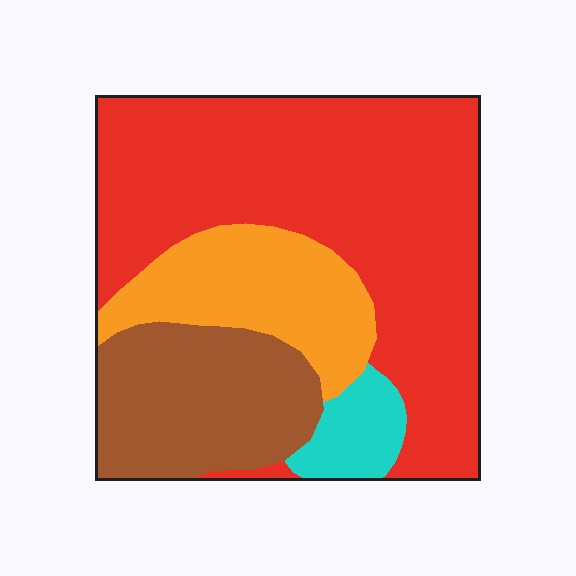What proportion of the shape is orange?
Orange covers 17% of the shape.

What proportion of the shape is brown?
Brown takes up about one fifth (1/5) of the shape.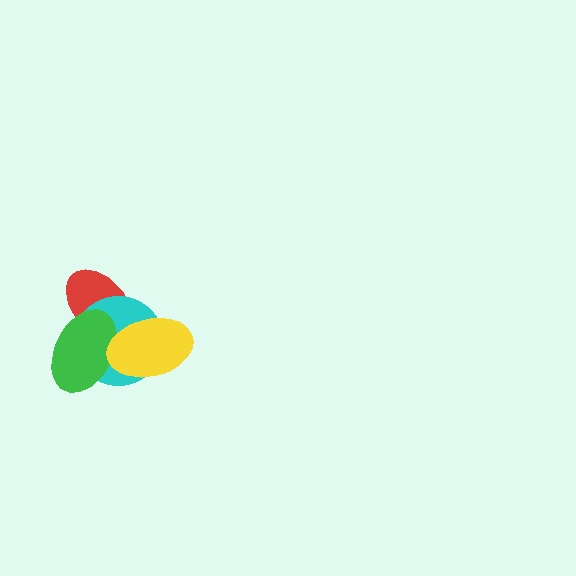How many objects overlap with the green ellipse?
3 objects overlap with the green ellipse.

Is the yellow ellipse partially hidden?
No, no other shape covers it.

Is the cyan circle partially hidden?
Yes, it is partially covered by another shape.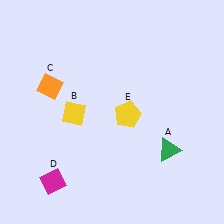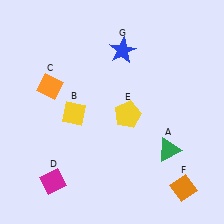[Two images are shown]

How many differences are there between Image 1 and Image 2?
There are 2 differences between the two images.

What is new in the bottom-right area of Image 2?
An orange diamond (F) was added in the bottom-right area of Image 2.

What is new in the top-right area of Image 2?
A blue star (G) was added in the top-right area of Image 2.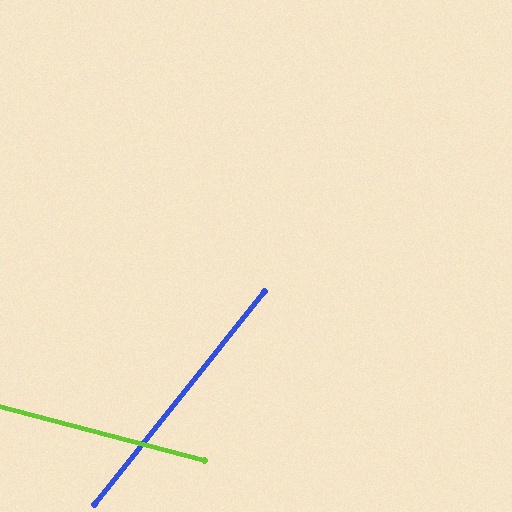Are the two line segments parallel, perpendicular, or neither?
Neither parallel nor perpendicular — they differ by about 66°.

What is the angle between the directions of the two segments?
Approximately 66 degrees.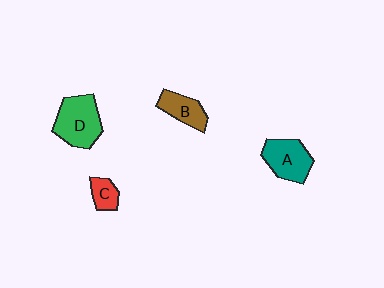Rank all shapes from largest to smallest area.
From largest to smallest: D (green), A (teal), B (brown), C (red).